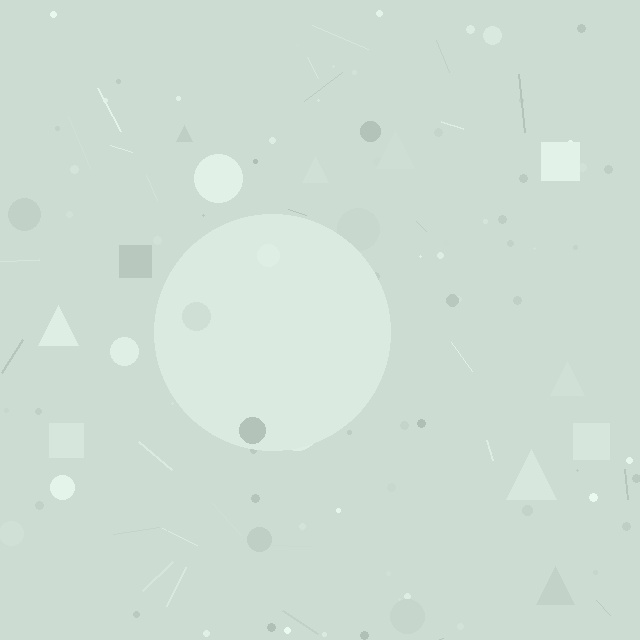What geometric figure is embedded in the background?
A circle is embedded in the background.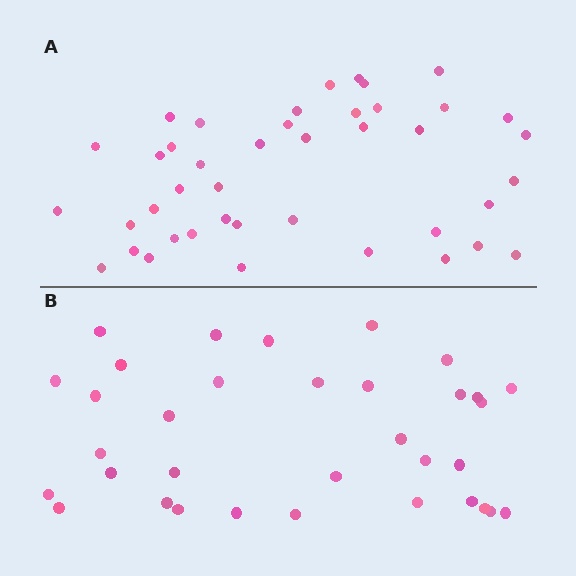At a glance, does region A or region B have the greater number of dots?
Region A (the top region) has more dots.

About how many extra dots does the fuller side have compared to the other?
Region A has roughly 8 or so more dots than region B.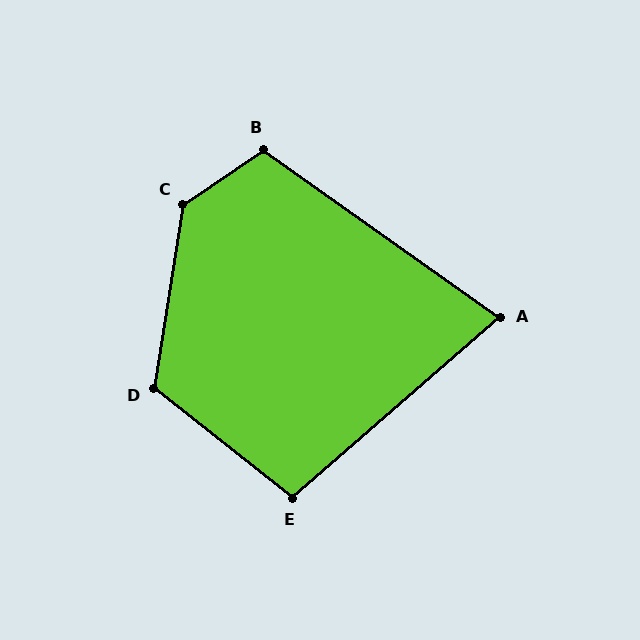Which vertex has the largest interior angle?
C, at approximately 133 degrees.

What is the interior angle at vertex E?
Approximately 101 degrees (obtuse).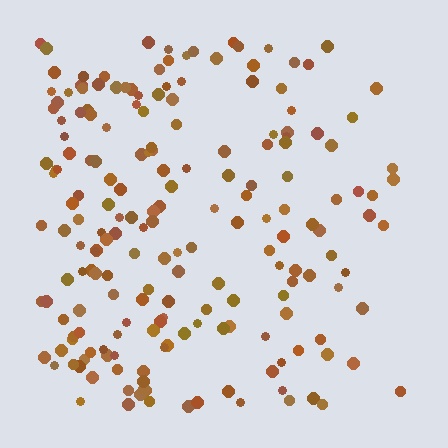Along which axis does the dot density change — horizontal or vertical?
Horizontal.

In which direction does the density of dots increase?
From right to left, with the left side densest.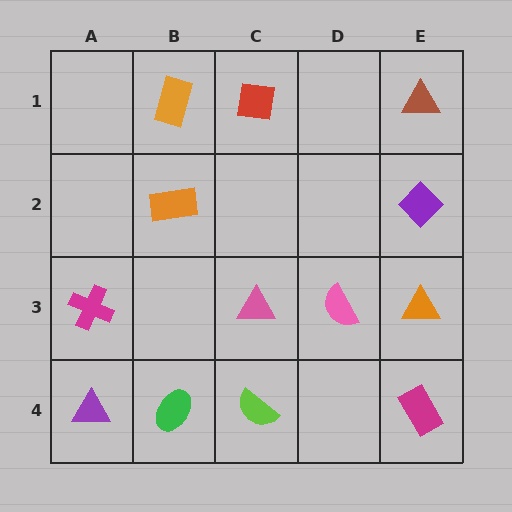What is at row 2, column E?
A purple diamond.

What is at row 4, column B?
A green ellipse.